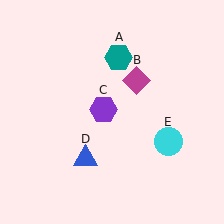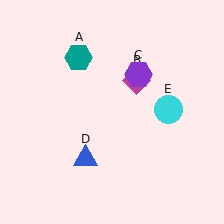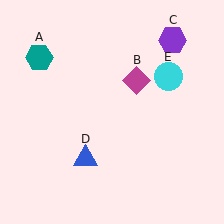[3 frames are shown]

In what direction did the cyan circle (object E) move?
The cyan circle (object E) moved up.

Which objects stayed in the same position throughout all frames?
Magenta diamond (object B) and blue triangle (object D) remained stationary.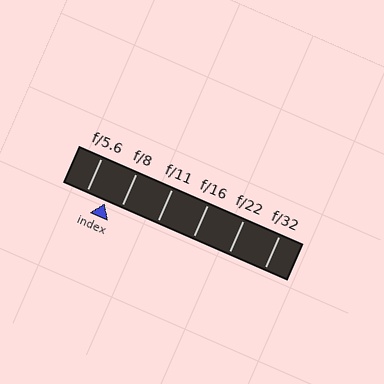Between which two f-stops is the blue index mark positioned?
The index mark is between f/5.6 and f/8.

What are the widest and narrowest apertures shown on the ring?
The widest aperture shown is f/5.6 and the narrowest is f/32.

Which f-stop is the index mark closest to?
The index mark is closest to f/8.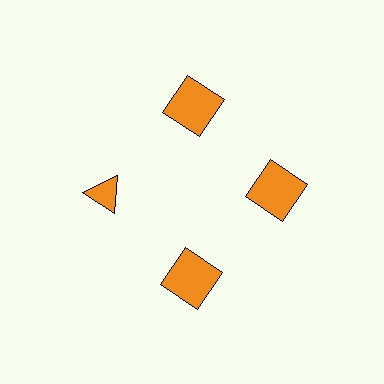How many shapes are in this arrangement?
There are 4 shapes arranged in a ring pattern.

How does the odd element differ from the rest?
It has a different shape: triangle instead of square.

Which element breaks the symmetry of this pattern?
The orange triangle at roughly the 9 o'clock position breaks the symmetry. All other shapes are orange squares.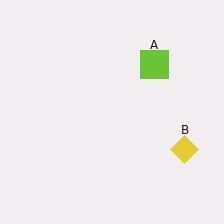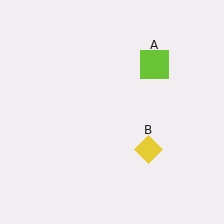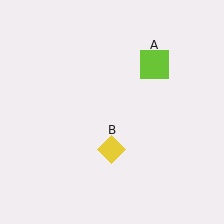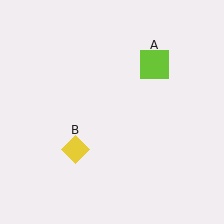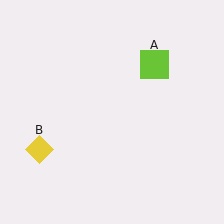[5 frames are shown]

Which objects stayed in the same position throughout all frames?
Lime square (object A) remained stationary.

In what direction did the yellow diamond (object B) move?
The yellow diamond (object B) moved left.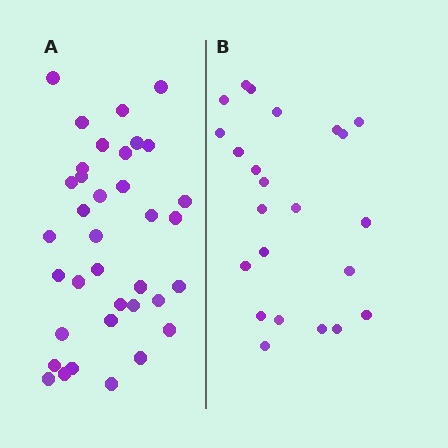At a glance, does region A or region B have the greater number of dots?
Region A (the left region) has more dots.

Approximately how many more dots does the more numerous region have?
Region A has approximately 15 more dots than region B.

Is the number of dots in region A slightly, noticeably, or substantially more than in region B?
Region A has substantially more. The ratio is roughly 1.6 to 1.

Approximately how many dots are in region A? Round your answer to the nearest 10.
About 40 dots. (The exact count is 36, which rounds to 40.)